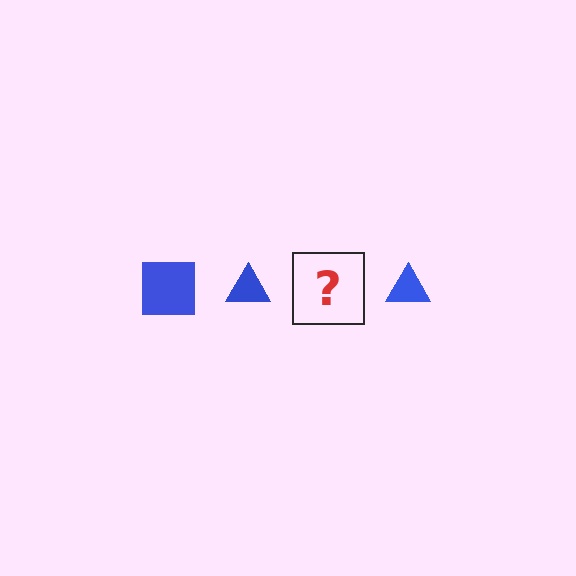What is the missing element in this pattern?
The missing element is a blue square.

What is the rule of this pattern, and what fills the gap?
The rule is that the pattern cycles through square, triangle shapes in blue. The gap should be filled with a blue square.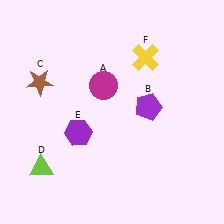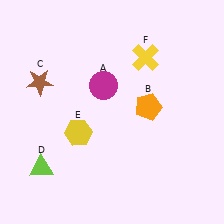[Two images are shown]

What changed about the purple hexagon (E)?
In Image 1, E is purple. In Image 2, it changed to yellow.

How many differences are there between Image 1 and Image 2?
There are 2 differences between the two images.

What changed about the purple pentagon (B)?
In Image 1, B is purple. In Image 2, it changed to orange.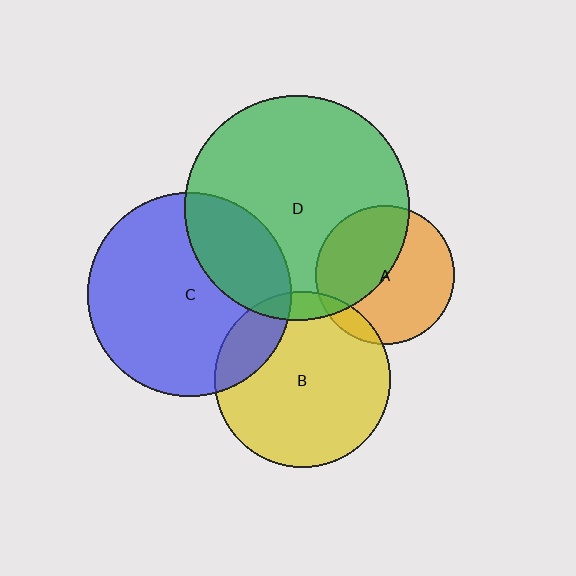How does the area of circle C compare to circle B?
Approximately 1.3 times.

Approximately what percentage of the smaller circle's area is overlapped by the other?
Approximately 25%.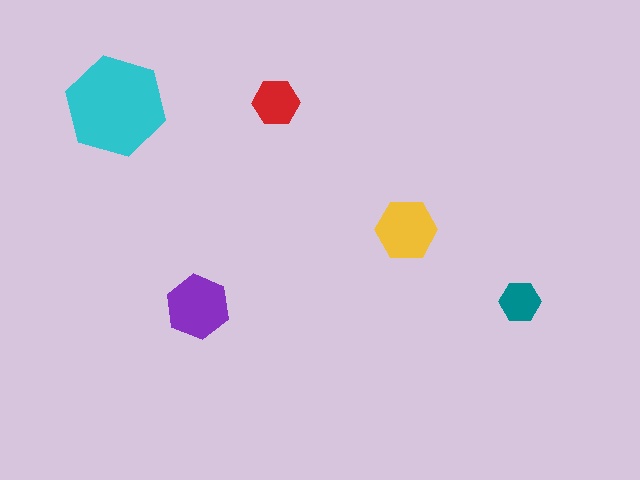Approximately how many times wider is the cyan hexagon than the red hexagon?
About 2 times wider.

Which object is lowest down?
The purple hexagon is bottommost.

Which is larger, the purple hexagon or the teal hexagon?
The purple one.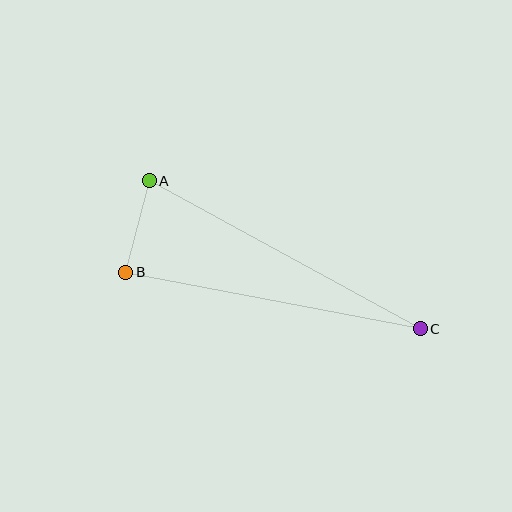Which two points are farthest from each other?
Points A and C are farthest from each other.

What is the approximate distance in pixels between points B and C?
The distance between B and C is approximately 300 pixels.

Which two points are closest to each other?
Points A and B are closest to each other.